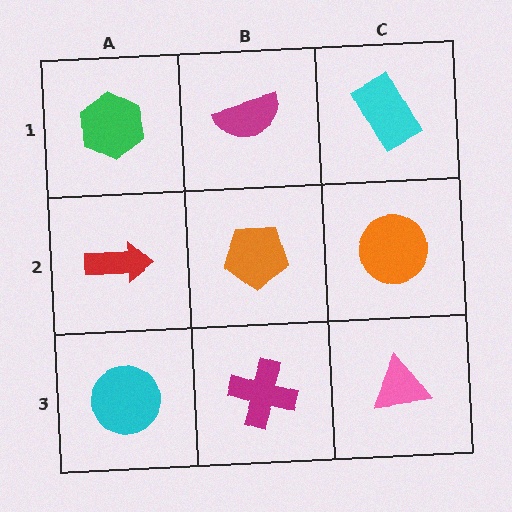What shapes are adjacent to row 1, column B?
An orange pentagon (row 2, column B), a green hexagon (row 1, column A), a cyan rectangle (row 1, column C).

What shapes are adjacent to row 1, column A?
A red arrow (row 2, column A), a magenta semicircle (row 1, column B).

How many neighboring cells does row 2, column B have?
4.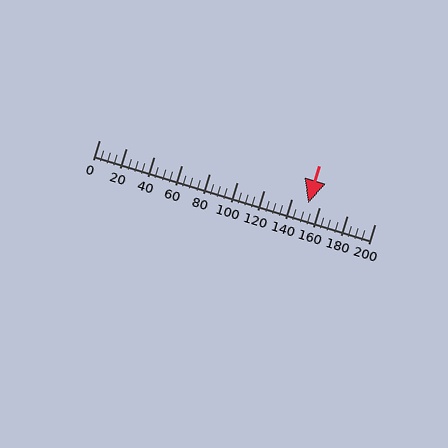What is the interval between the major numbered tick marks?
The major tick marks are spaced 20 units apart.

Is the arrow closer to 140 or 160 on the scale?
The arrow is closer to 160.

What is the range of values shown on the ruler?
The ruler shows values from 0 to 200.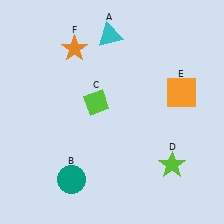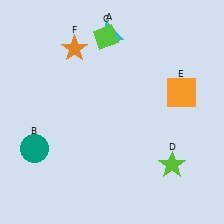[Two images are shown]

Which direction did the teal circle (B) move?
The teal circle (B) moved left.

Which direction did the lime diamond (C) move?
The lime diamond (C) moved up.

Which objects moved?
The objects that moved are: the teal circle (B), the lime diamond (C).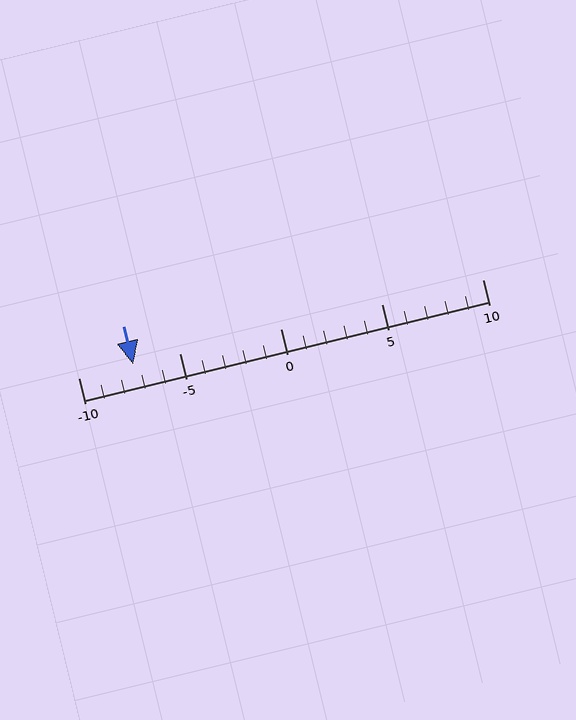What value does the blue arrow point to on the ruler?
The blue arrow points to approximately -7.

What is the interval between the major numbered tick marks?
The major tick marks are spaced 5 units apart.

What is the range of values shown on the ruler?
The ruler shows values from -10 to 10.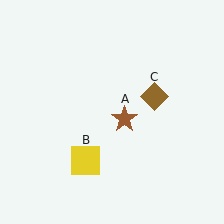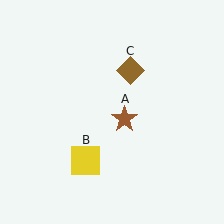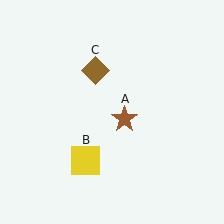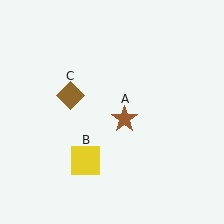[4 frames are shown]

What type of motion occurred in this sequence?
The brown diamond (object C) rotated counterclockwise around the center of the scene.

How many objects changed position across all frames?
1 object changed position: brown diamond (object C).